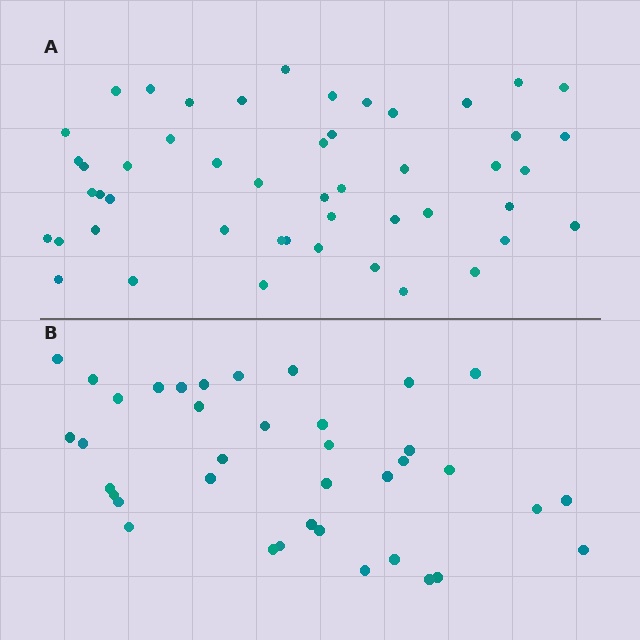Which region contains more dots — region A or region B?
Region A (the top region) has more dots.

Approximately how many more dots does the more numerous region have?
Region A has roughly 12 or so more dots than region B.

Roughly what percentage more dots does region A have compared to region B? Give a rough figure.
About 30% more.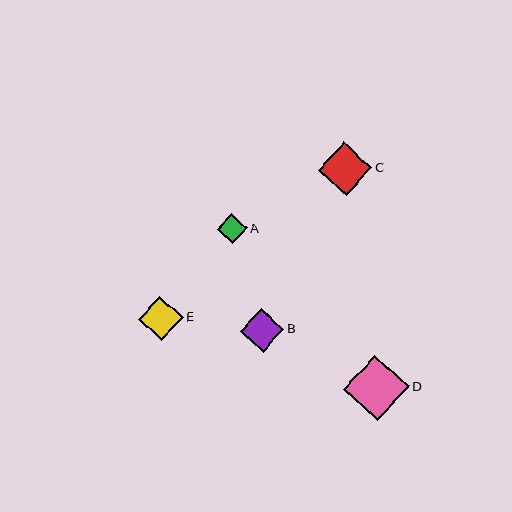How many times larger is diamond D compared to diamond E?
Diamond D is approximately 1.5 times the size of diamond E.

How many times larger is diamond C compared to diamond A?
Diamond C is approximately 1.8 times the size of diamond A.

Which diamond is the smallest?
Diamond A is the smallest with a size of approximately 30 pixels.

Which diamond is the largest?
Diamond D is the largest with a size of approximately 66 pixels.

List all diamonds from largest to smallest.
From largest to smallest: D, C, E, B, A.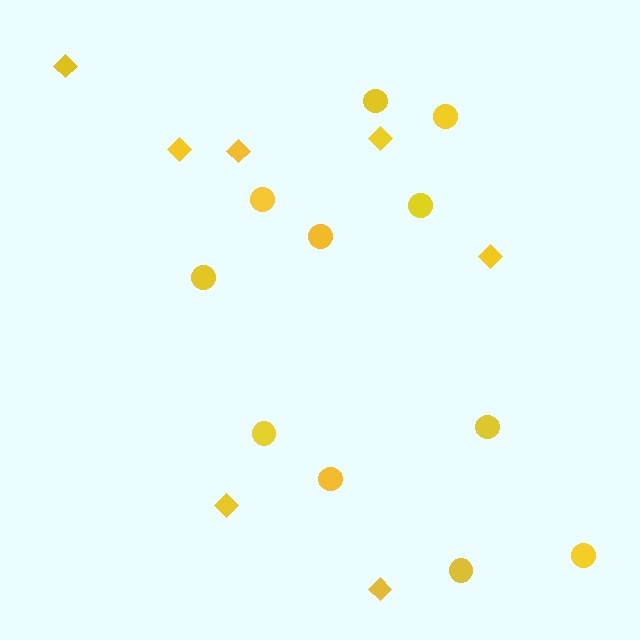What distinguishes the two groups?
There are 2 groups: one group of circles (11) and one group of diamonds (7).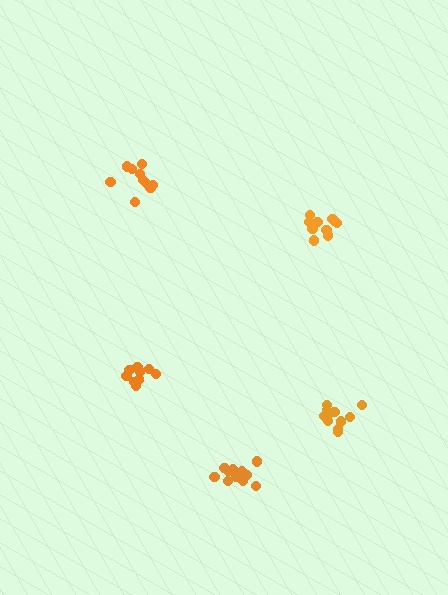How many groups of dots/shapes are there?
There are 5 groups.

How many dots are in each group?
Group 1: 9 dots, Group 2: 12 dots, Group 3: 10 dots, Group 4: 10 dots, Group 5: 12 dots (53 total).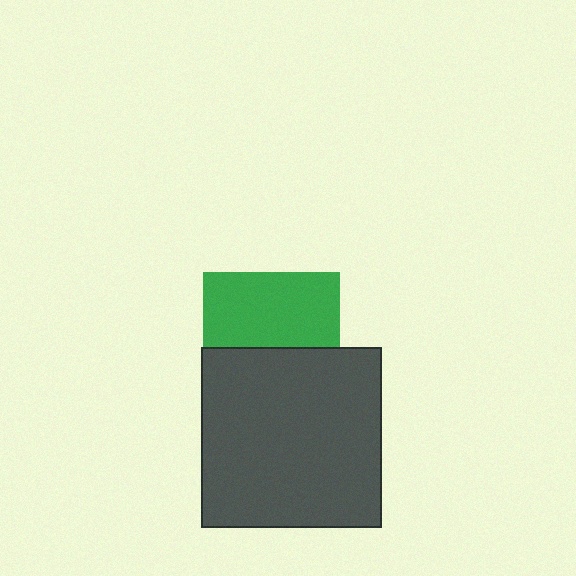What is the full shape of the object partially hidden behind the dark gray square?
The partially hidden object is a green square.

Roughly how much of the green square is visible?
About half of it is visible (roughly 55%).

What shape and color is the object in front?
The object in front is a dark gray square.